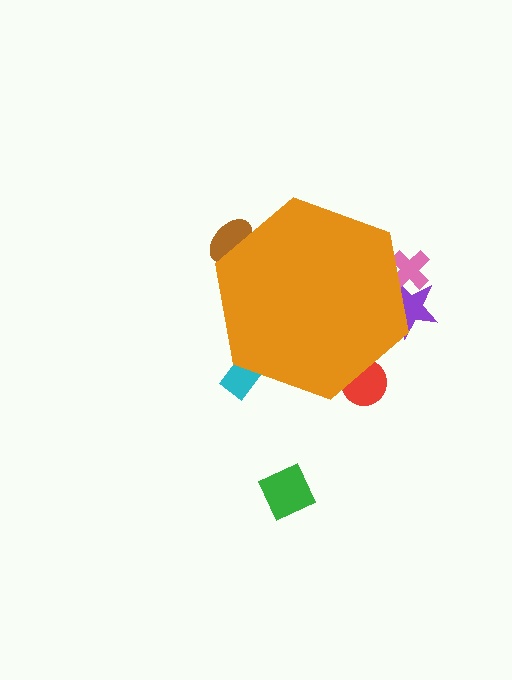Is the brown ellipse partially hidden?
Yes, the brown ellipse is partially hidden behind the orange hexagon.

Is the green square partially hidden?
No, the green square is fully visible.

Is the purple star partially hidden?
Yes, the purple star is partially hidden behind the orange hexagon.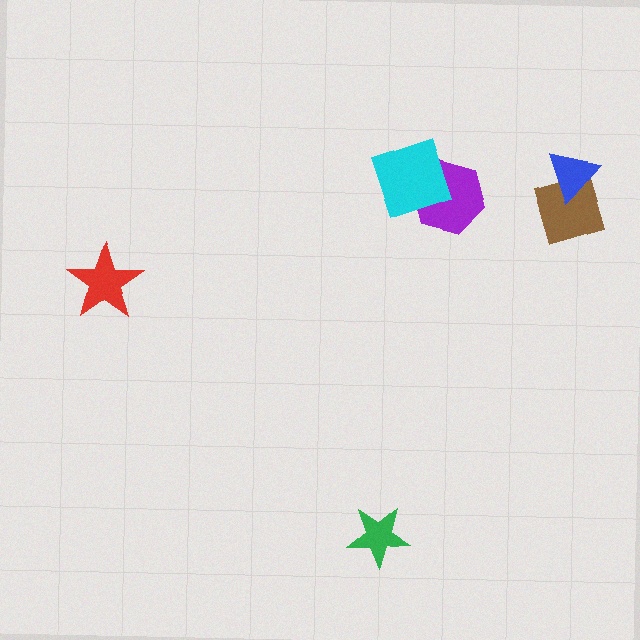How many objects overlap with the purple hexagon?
1 object overlaps with the purple hexagon.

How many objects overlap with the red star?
0 objects overlap with the red star.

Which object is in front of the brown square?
The blue triangle is in front of the brown square.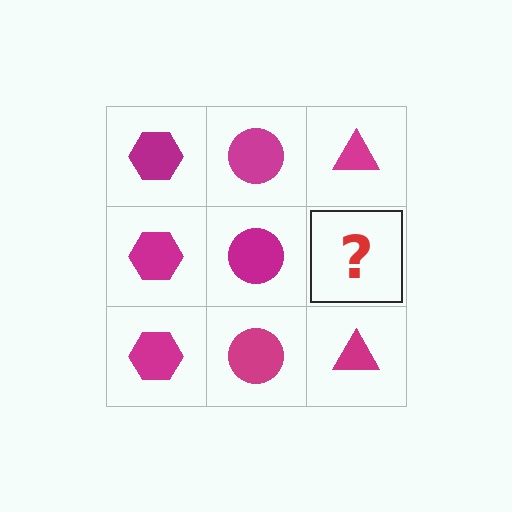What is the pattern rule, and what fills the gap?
The rule is that each column has a consistent shape. The gap should be filled with a magenta triangle.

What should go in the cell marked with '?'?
The missing cell should contain a magenta triangle.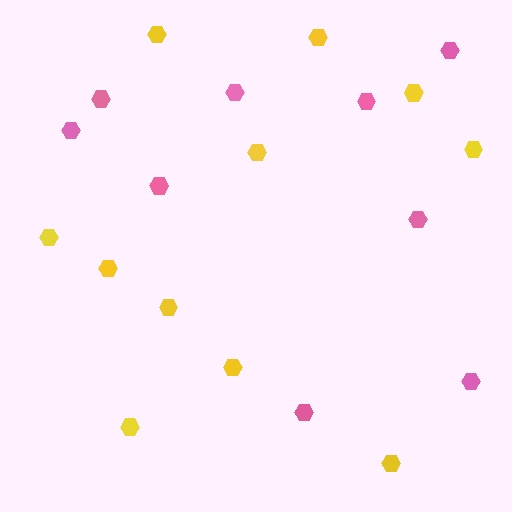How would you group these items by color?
There are 2 groups: one group of pink hexagons (9) and one group of yellow hexagons (11).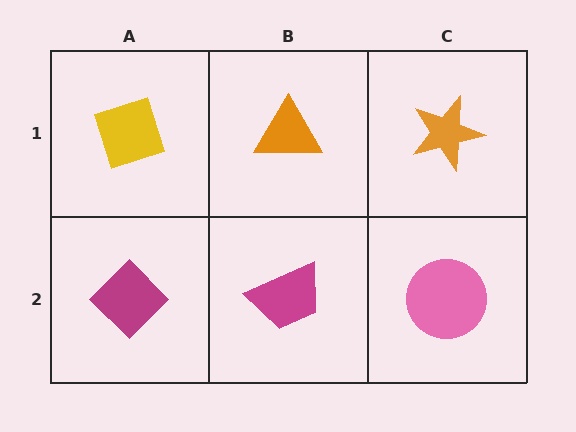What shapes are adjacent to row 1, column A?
A magenta diamond (row 2, column A), an orange triangle (row 1, column B).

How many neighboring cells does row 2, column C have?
2.